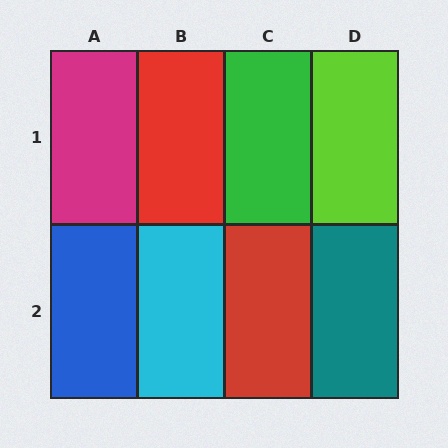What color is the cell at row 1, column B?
Red.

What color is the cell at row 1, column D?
Lime.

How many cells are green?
1 cell is green.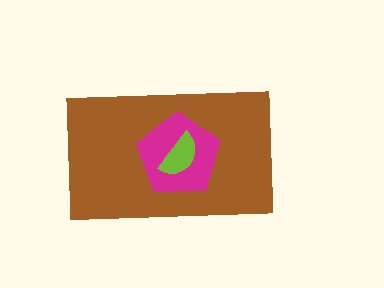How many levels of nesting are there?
3.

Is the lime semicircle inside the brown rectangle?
Yes.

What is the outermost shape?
The brown rectangle.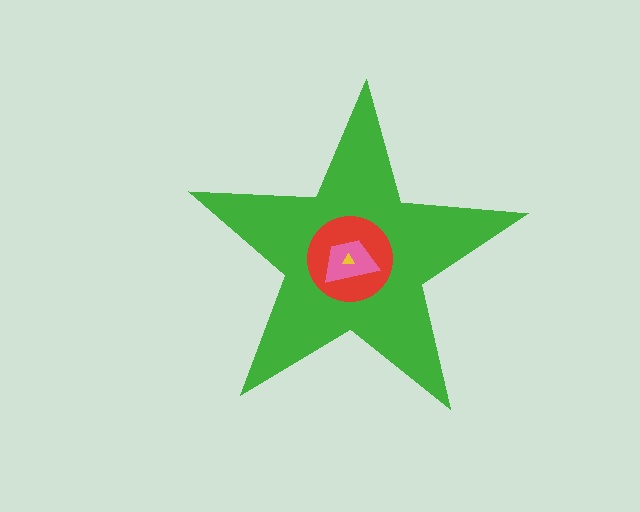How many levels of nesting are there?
4.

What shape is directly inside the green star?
The red circle.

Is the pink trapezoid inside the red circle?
Yes.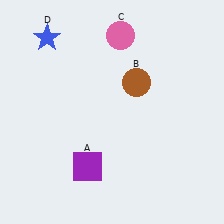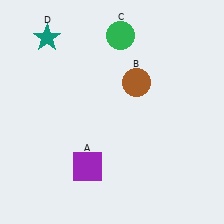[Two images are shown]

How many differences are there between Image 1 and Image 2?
There are 2 differences between the two images.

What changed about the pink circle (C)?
In Image 1, C is pink. In Image 2, it changed to green.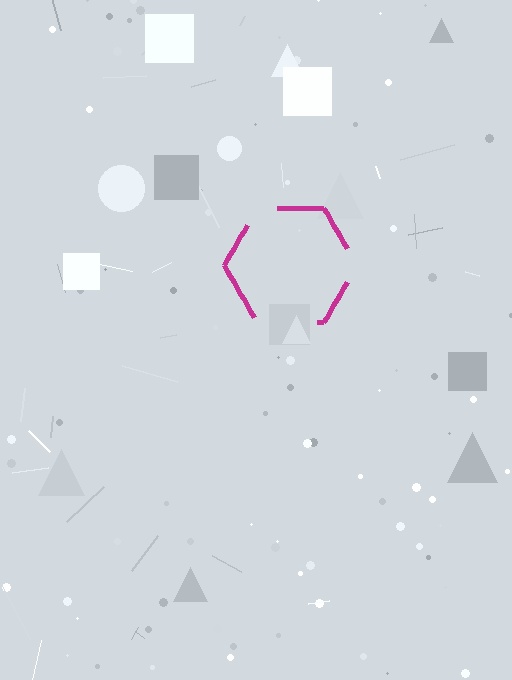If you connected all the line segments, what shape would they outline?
They would outline a hexagon.